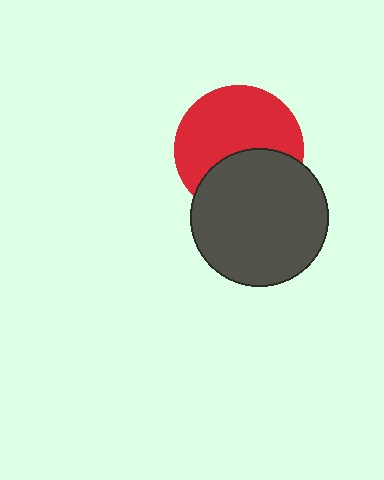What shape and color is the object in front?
The object in front is a dark gray circle.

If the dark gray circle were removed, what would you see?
You would see the complete red circle.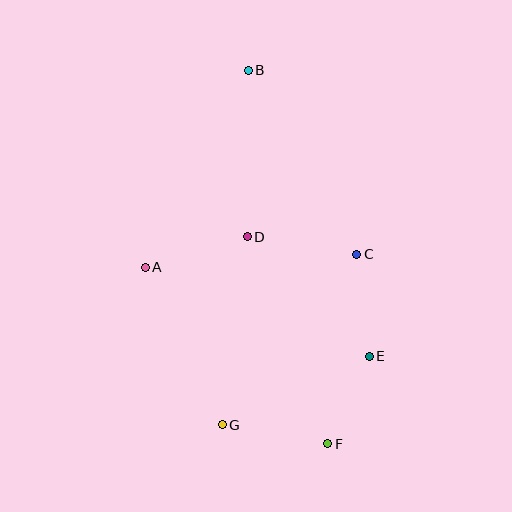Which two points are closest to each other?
Points E and F are closest to each other.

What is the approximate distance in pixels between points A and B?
The distance between A and B is approximately 223 pixels.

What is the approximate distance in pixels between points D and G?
The distance between D and G is approximately 190 pixels.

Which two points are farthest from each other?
Points B and F are farthest from each other.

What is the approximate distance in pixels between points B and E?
The distance between B and E is approximately 310 pixels.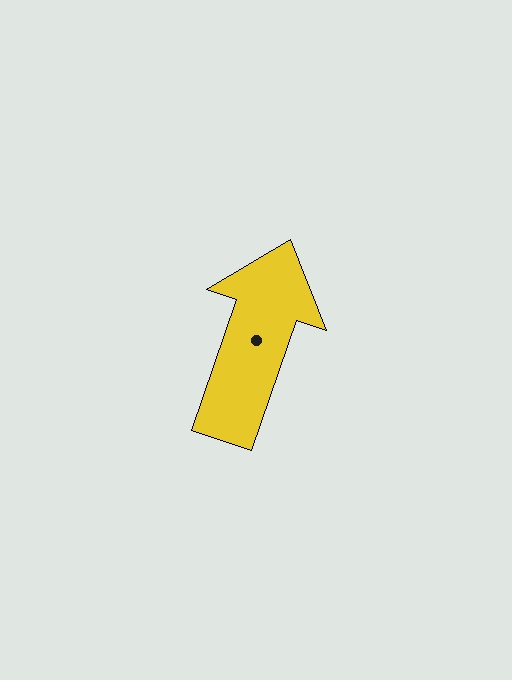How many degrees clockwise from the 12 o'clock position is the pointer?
Approximately 19 degrees.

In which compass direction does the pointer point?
North.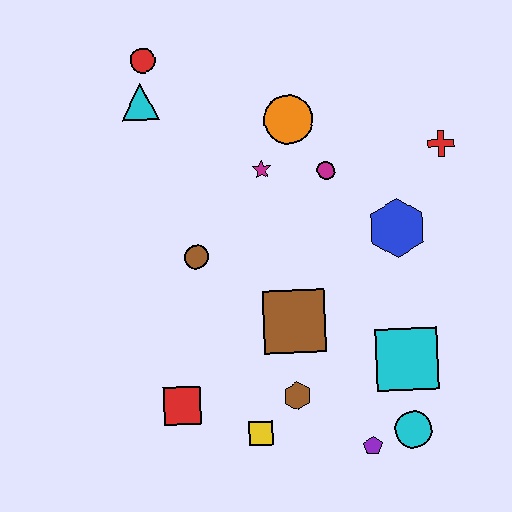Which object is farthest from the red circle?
The cyan circle is farthest from the red circle.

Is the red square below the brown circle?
Yes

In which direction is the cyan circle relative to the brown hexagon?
The cyan circle is to the right of the brown hexagon.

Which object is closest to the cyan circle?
The purple pentagon is closest to the cyan circle.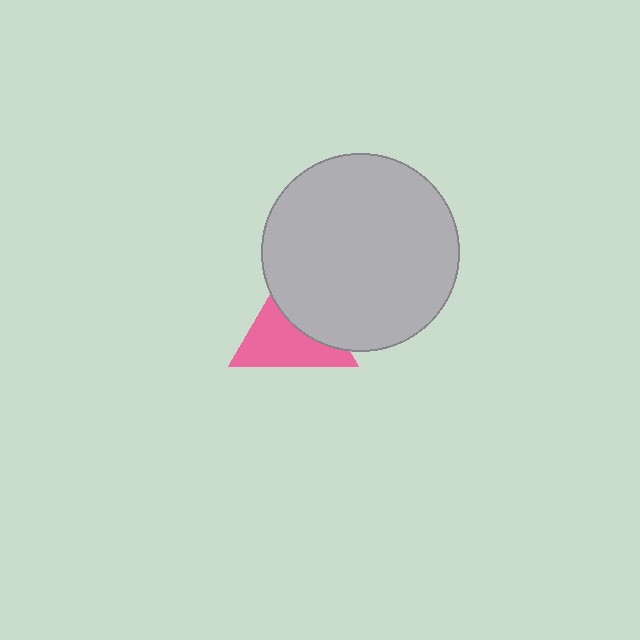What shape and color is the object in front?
The object in front is a light gray circle.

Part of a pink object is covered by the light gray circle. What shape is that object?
It is a triangle.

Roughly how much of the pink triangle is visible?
About half of it is visible (roughly 58%).